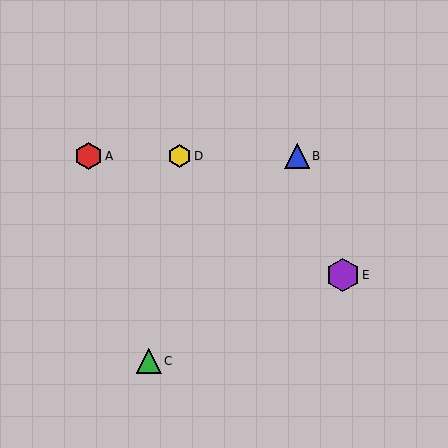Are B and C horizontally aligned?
No, B is at y≈156 and C is at y≈361.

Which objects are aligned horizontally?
Objects A, B, D are aligned horizontally.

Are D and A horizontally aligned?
Yes, both are at y≈156.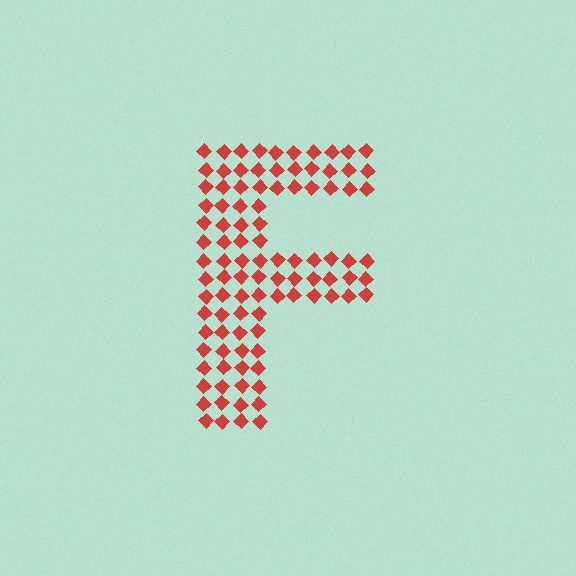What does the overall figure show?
The overall figure shows the letter F.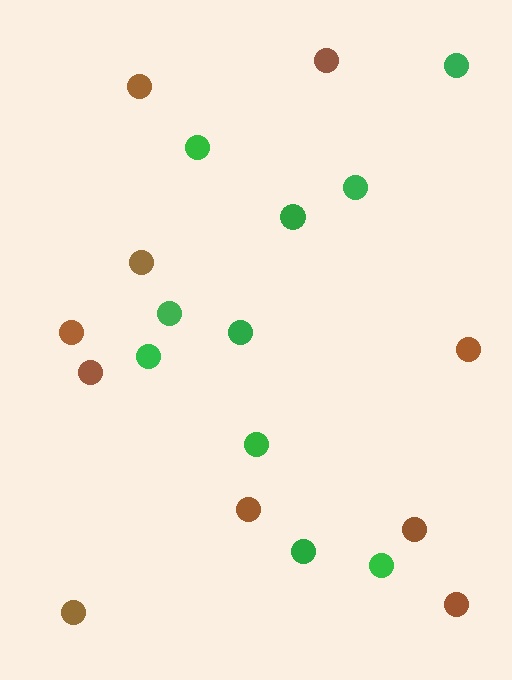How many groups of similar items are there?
There are 2 groups: one group of brown circles (10) and one group of green circles (10).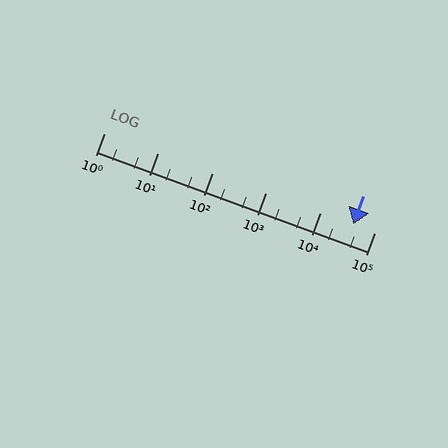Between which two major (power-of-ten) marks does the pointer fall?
The pointer is between 10000 and 100000.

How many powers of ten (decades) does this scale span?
The scale spans 5 decades, from 1 to 100000.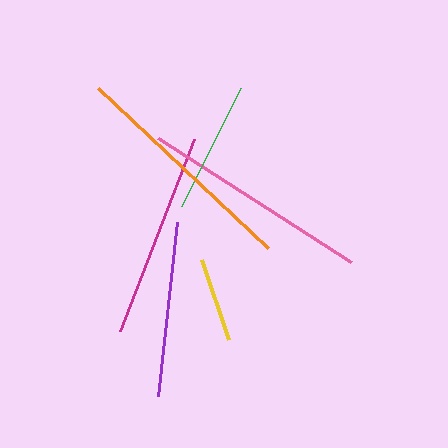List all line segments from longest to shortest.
From longest to shortest: orange, pink, magenta, purple, green, yellow.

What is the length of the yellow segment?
The yellow segment is approximately 84 pixels long.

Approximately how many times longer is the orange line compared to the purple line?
The orange line is approximately 1.3 times the length of the purple line.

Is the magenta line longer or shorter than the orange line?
The orange line is longer than the magenta line.